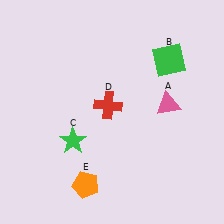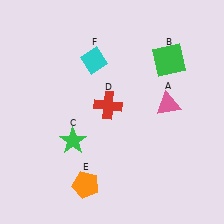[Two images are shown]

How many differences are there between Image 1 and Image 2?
There is 1 difference between the two images.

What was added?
A cyan diamond (F) was added in Image 2.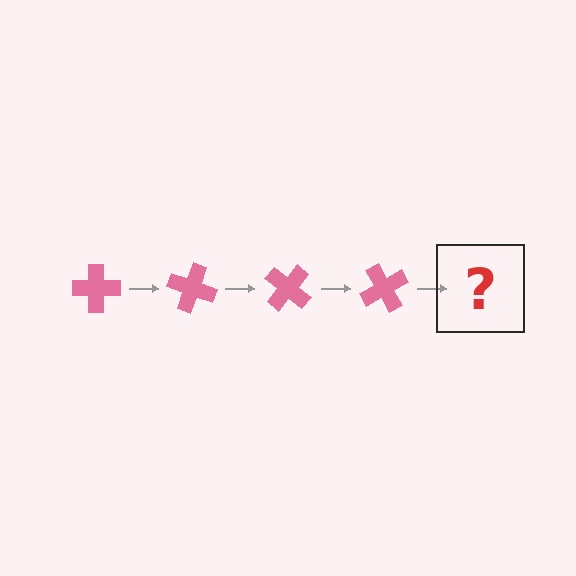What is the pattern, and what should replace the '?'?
The pattern is that the cross rotates 20 degrees each step. The '?' should be a pink cross rotated 80 degrees.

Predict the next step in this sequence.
The next step is a pink cross rotated 80 degrees.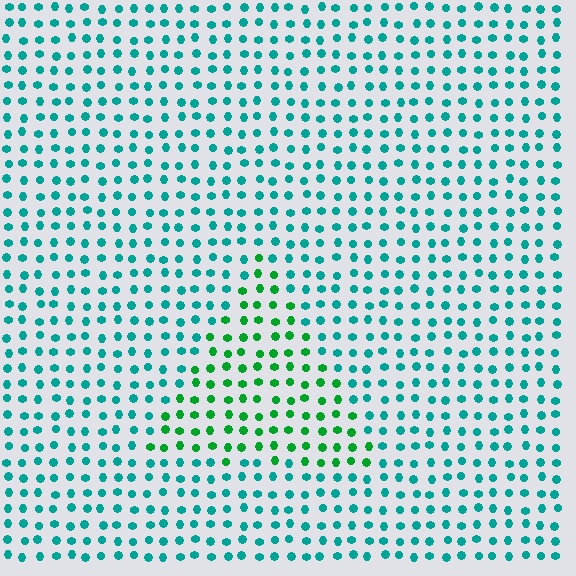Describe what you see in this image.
The image is filled with small teal elements in a uniform arrangement. A triangle-shaped region is visible where the elements are tinted to a slightly different hue, forming a subtle color boundary.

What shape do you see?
I see a triangle.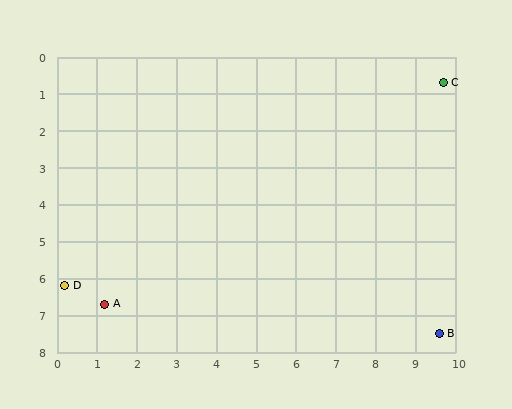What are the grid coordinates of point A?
Point A is at approximately (1.2, 6.7).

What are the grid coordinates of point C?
Point C is at approximately (9.7, 0.7).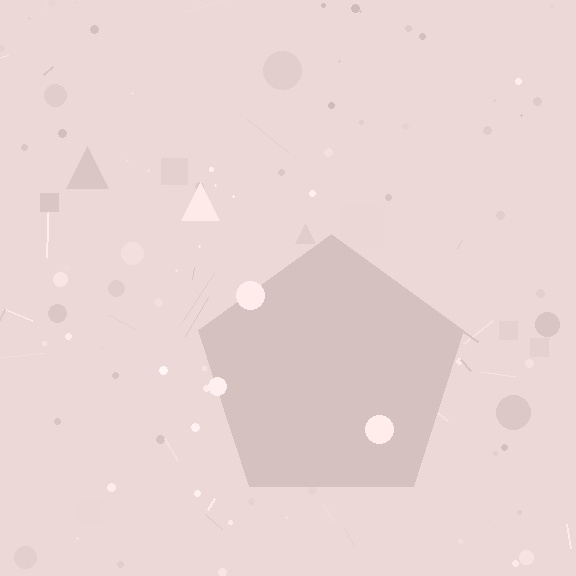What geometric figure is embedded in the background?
A pentagon is embedded in the background.